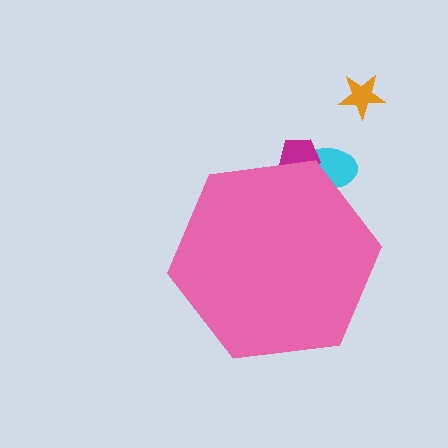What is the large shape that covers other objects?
A pink hexagon.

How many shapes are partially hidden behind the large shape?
2 shapes are partially hidden.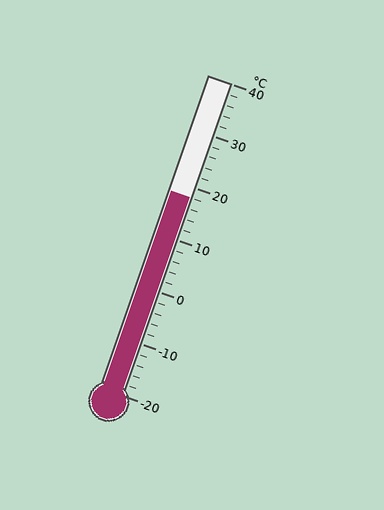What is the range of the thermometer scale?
The thermometer scale ranges from -20°C to 40°C.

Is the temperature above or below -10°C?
The temperature is above -10°C.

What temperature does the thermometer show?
The thermometer shows approximately 18°C.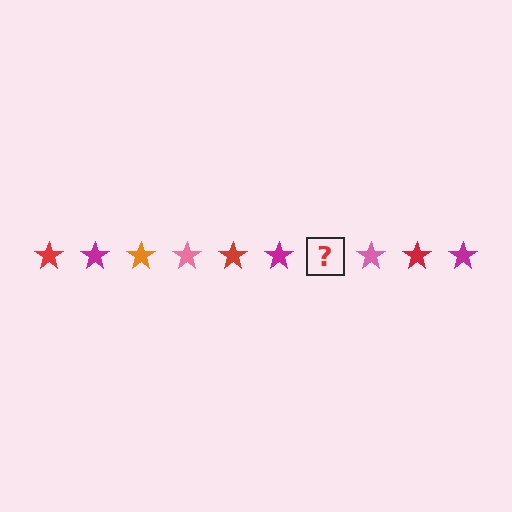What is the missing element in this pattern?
The missing element is an orange star.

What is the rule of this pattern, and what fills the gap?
The rule is that the pattern cycles through red, magenta, orange, pink stars. The gap should be filled with an orange star.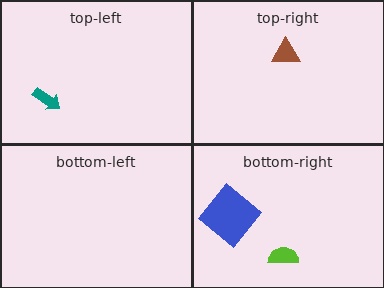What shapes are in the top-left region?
The teal arrow.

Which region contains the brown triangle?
The top-right region.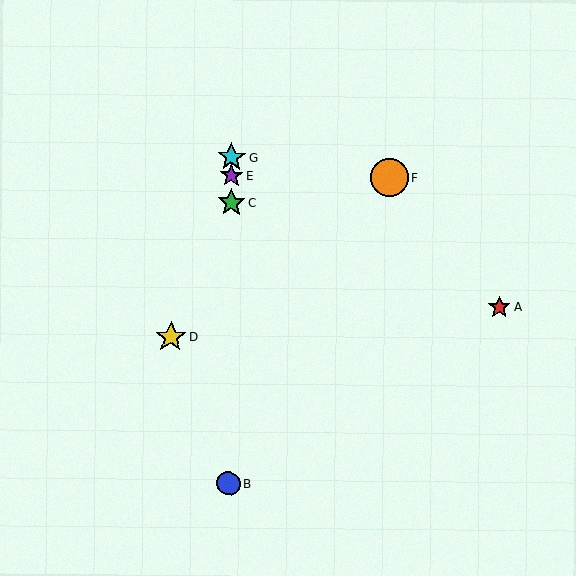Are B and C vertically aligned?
Yes, both are at x≈229.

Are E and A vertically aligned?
No, E is at x≈232 and A is at x≈499.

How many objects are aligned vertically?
4 objects (B, C, E, G) are aligned vertically.